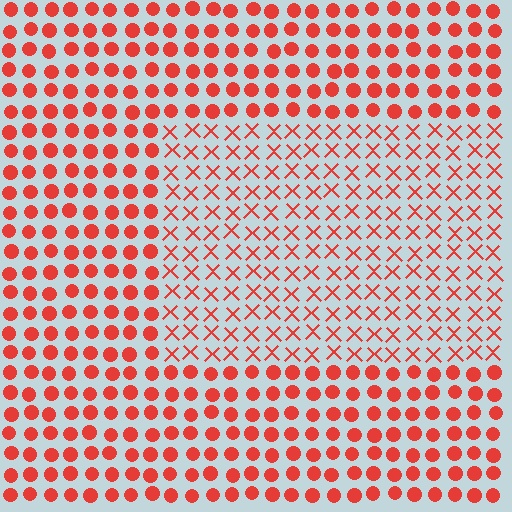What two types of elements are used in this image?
The image uses X marks inside the rectangle region and circles outside it.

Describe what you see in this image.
The image is filled with small red elements arranged in a uniform grid. A rectangle-shaped region contains X marks, while the surrounding area contains circles. The boundary is defined purely by the change in element shape.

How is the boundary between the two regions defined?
The boundary is defined by a change in element shape: X marks inside vs. circles outside. All elements share the same color and spacing.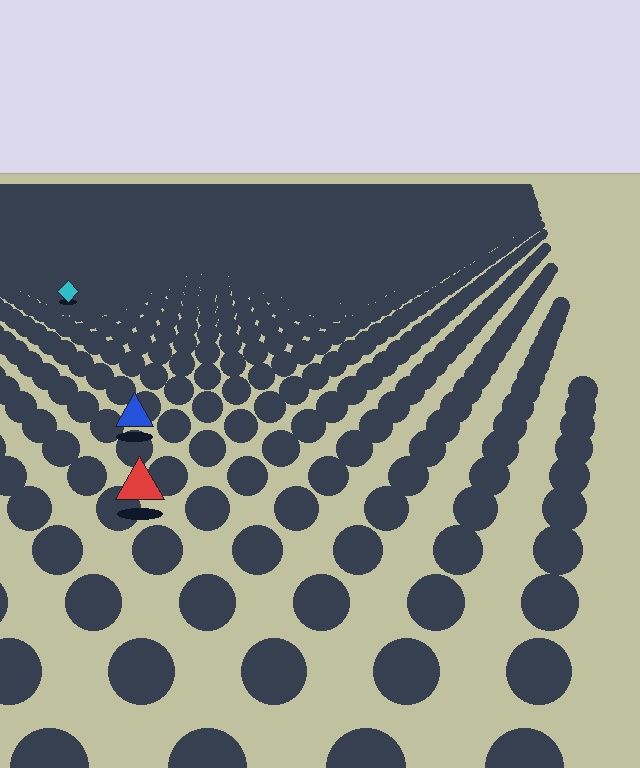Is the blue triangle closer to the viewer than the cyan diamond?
Yes. The blue triangle is closer — you can tell from the texture gradient: the ground texture is coarser near it.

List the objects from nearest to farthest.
From nearest to farthest: the red triangle, the blue triangle, the cyan diamond.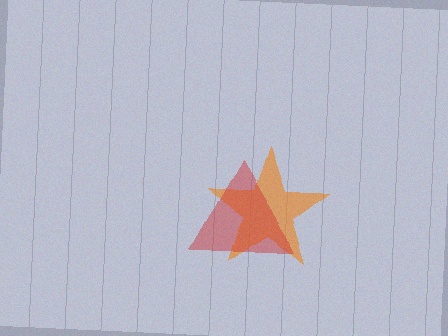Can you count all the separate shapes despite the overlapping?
Yes, there are 2 separate shapes.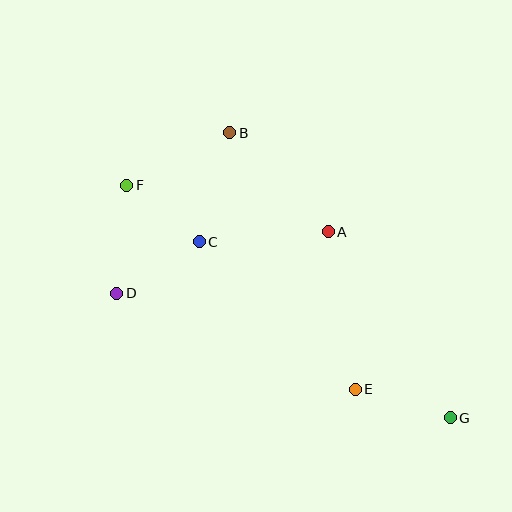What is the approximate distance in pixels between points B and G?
The distance between B and G is approximately 360 pixels.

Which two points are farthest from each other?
Points F and G are farthest from each other.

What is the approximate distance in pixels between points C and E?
The distance between C and E is approximately 215 pixels.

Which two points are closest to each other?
Points C and F are closest to each other.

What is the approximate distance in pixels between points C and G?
The distance between C and G is approximately 307 pixels.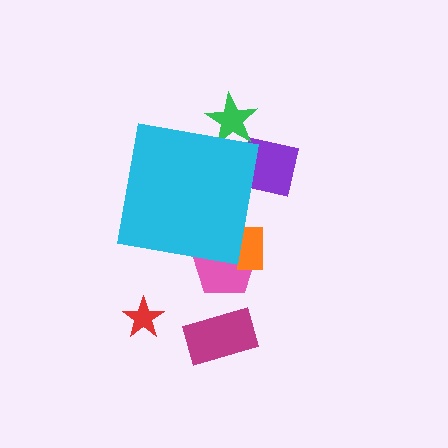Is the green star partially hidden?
Yes, the green star is partially hidden behind the cyan square.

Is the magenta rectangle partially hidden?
No, the magenta rectangle is fully visible.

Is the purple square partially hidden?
Yes, the purple square is partially hidden behind the cyan square.